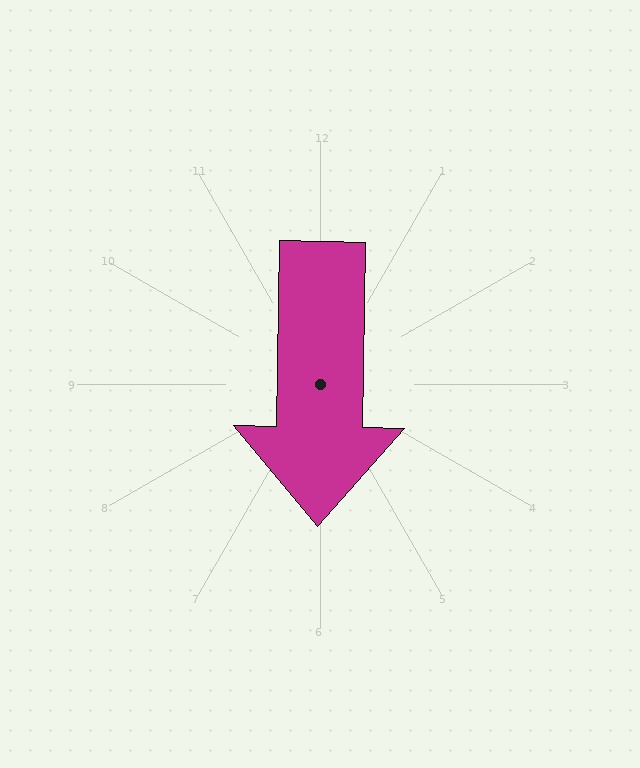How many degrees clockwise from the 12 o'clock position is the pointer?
Approximately 181 degrees.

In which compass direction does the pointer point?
South.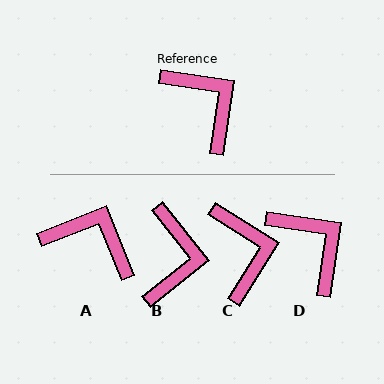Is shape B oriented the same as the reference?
No, it is off by about 43 degrees.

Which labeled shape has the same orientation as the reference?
D.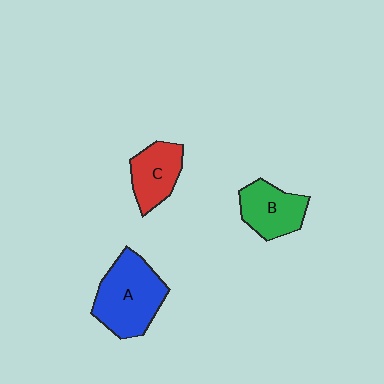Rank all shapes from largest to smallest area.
From largest to smallest: A (blue), B (green), C (red).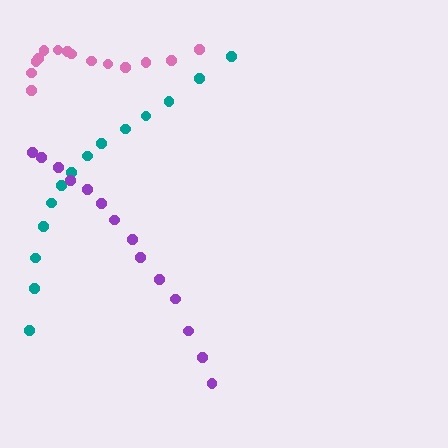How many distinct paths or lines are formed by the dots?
There are 3 distinct paths.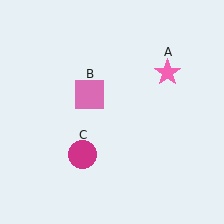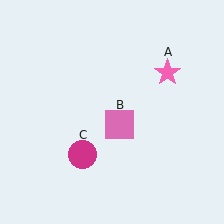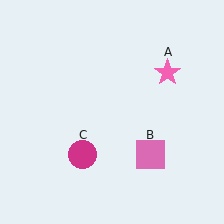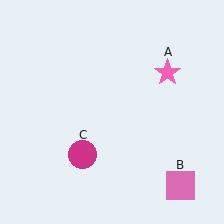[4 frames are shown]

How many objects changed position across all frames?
1 object changed position: pink square (object B).